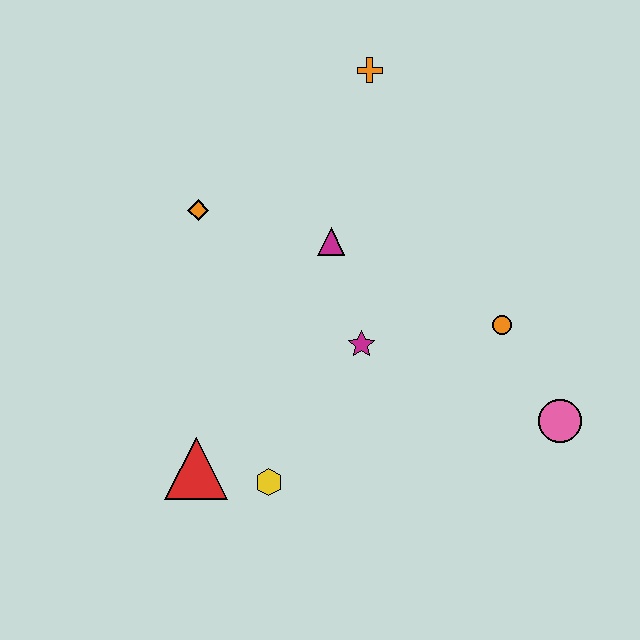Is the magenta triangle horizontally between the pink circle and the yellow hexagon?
Yes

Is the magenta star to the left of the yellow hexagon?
No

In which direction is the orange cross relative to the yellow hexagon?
The orange cross is above the yellow hexagon.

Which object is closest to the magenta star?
The magenta triangle is closest to the magenta star.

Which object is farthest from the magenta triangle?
The pink circle is farthest from the magenta triangle.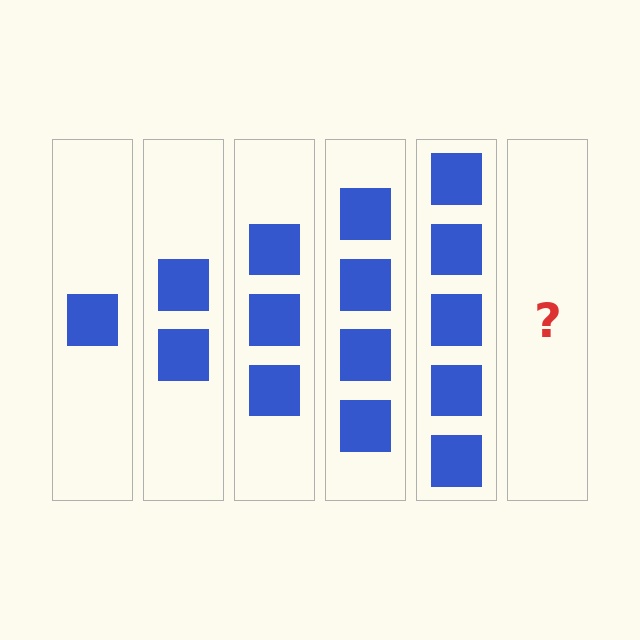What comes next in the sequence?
The next element should be 6 squares.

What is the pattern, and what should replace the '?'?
The pattern is that each step adds one more square. The '?' should be 6 squares.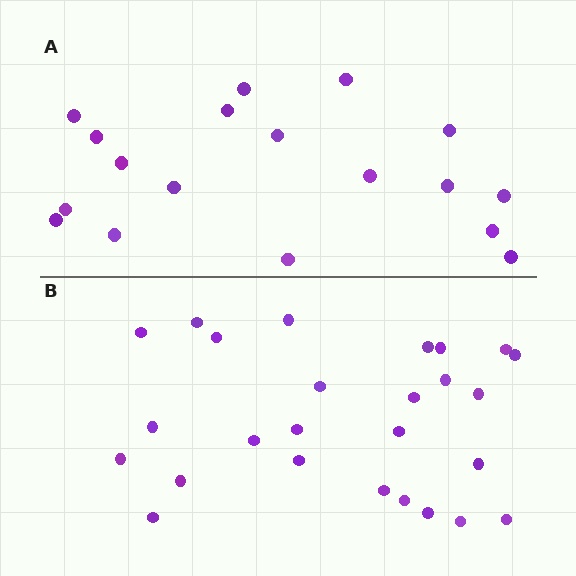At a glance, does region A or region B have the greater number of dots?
Region B (the bottom region) has more dots.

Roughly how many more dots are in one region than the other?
Region B has roughly 8 or so more dots than region A.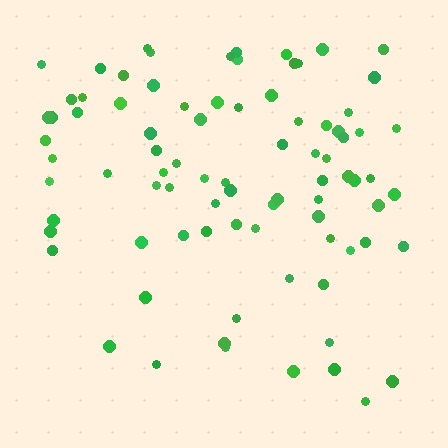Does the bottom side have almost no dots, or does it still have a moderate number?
Still a moderate number, just noticeably fewer than the top.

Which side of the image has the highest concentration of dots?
The top.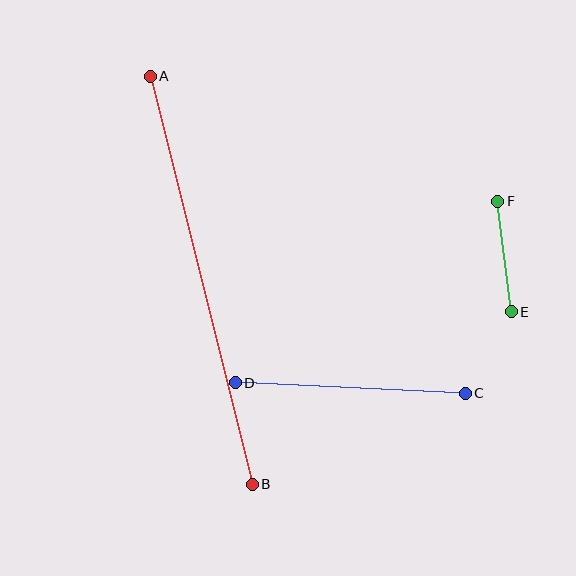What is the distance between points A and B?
The distance is approximately 420 pixels.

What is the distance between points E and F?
The distance is approximately 111 pixels.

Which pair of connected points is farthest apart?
Points A and B are farthest apart.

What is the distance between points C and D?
The distance is approximately 230 pixels.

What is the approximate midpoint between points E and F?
The midpoint is at approximately (505, 256) pixels.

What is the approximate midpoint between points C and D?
The midpoint is at approximately (350, 388) pixels.